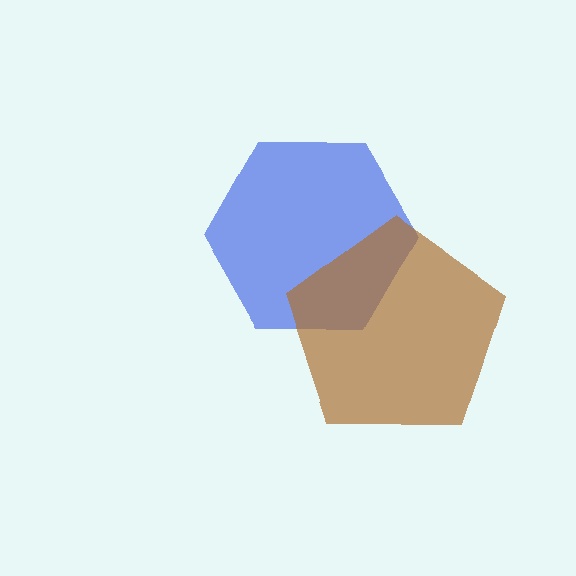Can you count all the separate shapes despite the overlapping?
Yes, there are 2 separate shapes.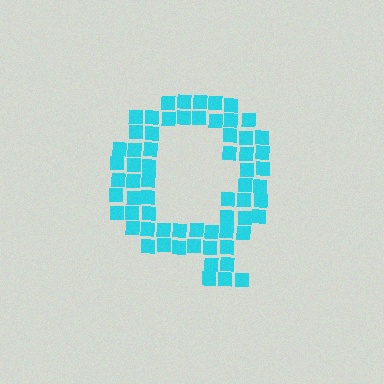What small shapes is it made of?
It is made of small squares.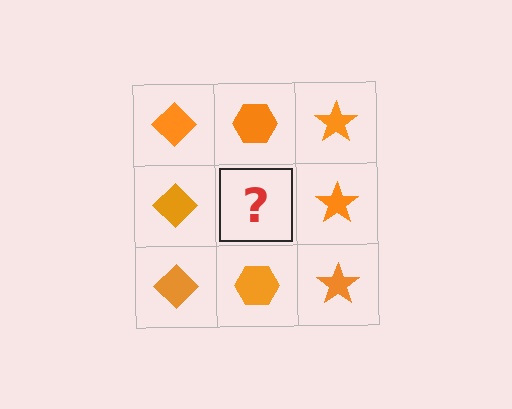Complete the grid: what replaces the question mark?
The question mark should be replaced with an orange hexagon.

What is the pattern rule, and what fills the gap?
The rule is that each column has a consistent shape. The gap should be filled with an orange hexagon.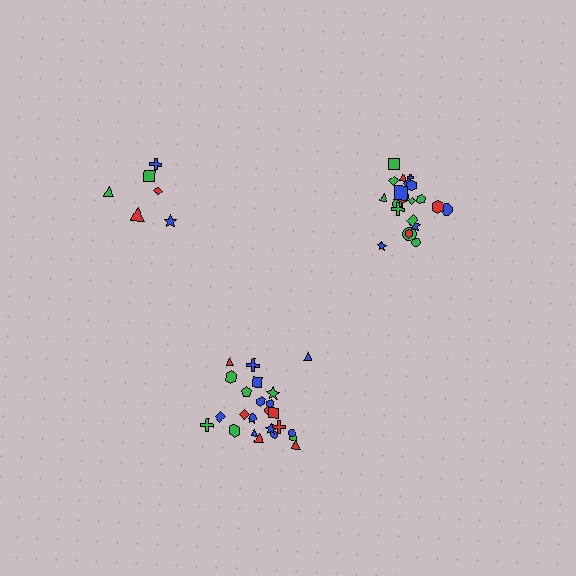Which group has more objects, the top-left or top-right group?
The top-right group.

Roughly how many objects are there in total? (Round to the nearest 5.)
Roughly 55 objects in total.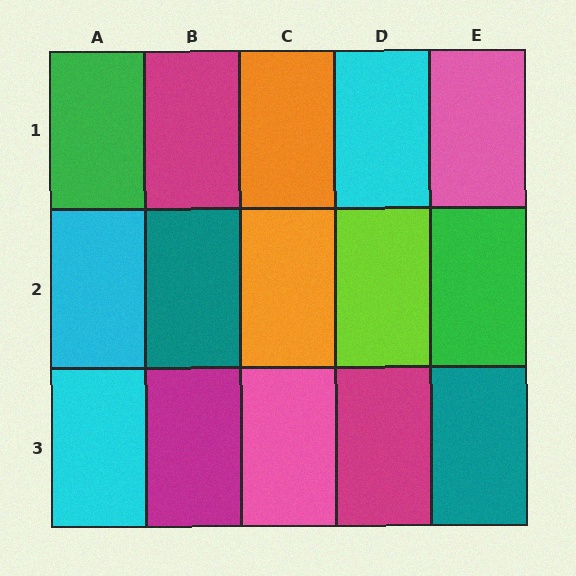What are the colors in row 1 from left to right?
Green, magenta, orange, cyan, pink.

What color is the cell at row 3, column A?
Cyan.